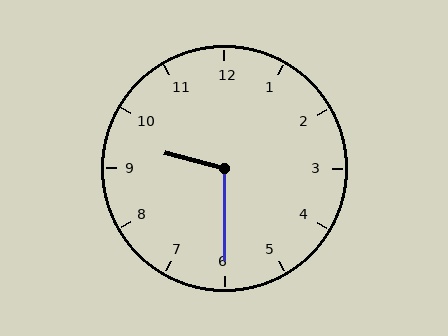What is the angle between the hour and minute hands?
Approximately 105 degrees.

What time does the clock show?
9:30.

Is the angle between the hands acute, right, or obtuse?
It is obtuse.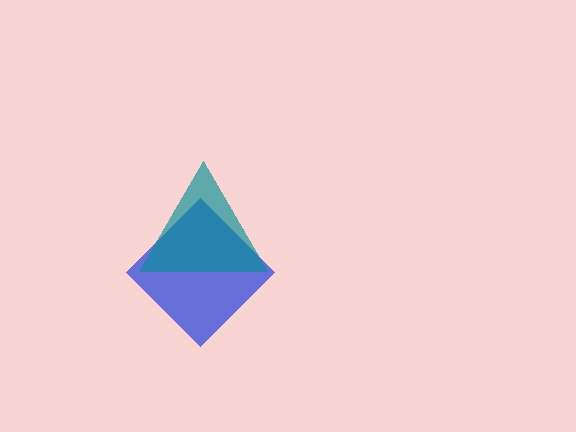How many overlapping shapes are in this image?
There are 2 overlapping shapes in the image.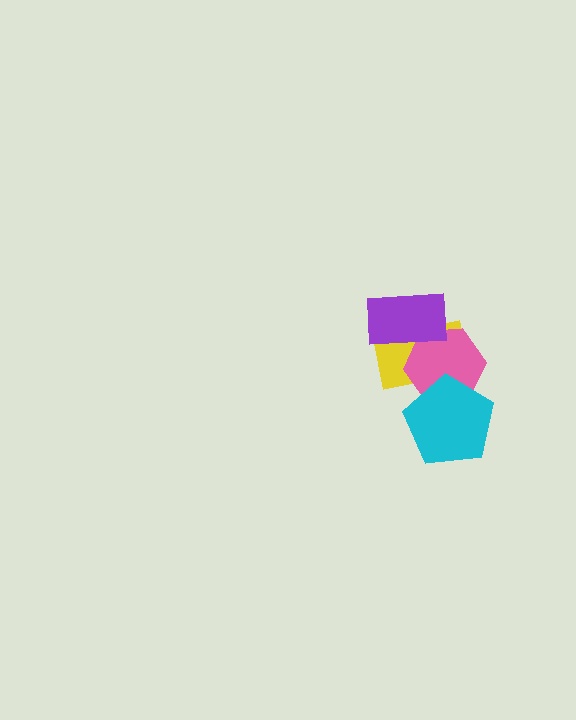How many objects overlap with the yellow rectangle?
3 objects overlap with the yellow rectangle.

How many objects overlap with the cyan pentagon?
2 objects overlap with the cyan pentagon.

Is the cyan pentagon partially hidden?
No, no other shape covers it.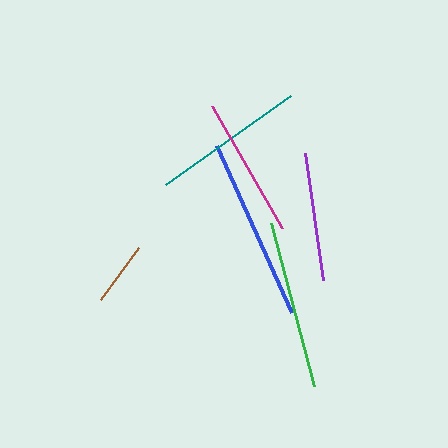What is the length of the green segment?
The green segment is approximately 169 pixels long.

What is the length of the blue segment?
The blue segment is approximately 183 pixels long.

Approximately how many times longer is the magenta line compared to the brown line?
The magenta line is approximately 2.2 times the length of the brown line.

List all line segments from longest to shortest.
From longest to shortest: blue, green, teal, magenta, purple, brown.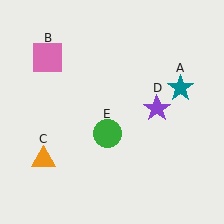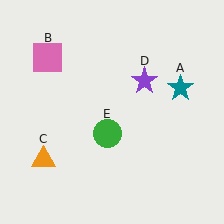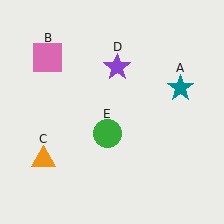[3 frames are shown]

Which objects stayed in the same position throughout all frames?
Teal star (object A) and pink square (object B) and orange triangle (object C) and green circle (object E) remained stationary.